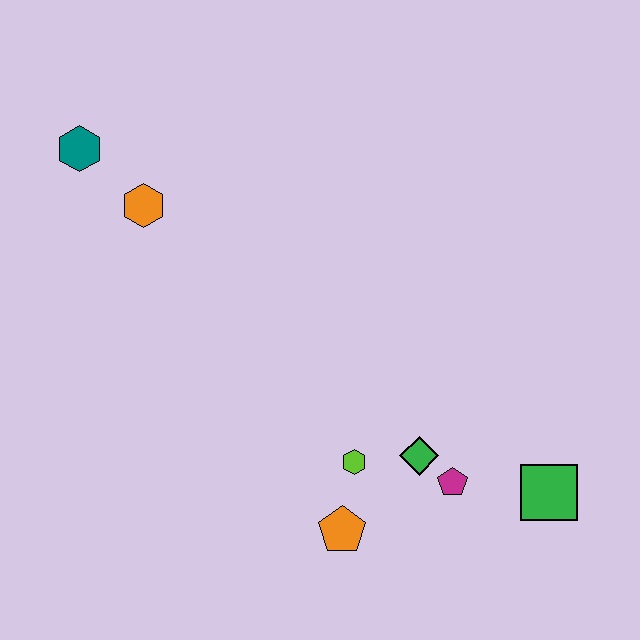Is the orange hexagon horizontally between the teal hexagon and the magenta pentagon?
Yes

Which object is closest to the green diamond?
The magenta pentagon is closest to the green diamond.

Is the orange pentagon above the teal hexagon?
No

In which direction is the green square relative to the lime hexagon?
The green square is to the right of the lime hexagon.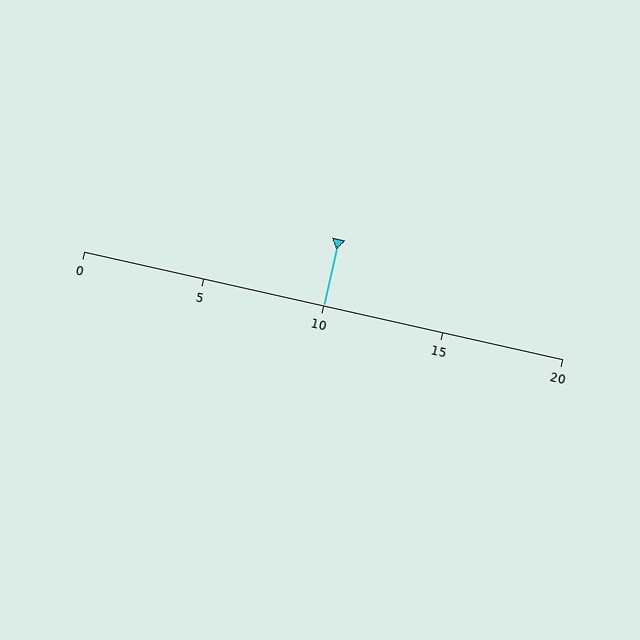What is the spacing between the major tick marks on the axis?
The major ticks are spaced 5 apart.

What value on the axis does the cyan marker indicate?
The marker indicates approximately 10.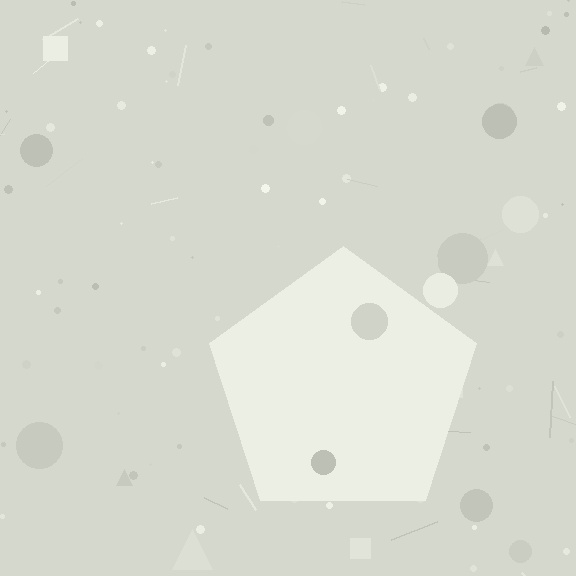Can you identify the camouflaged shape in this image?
The camouflaged shape is a pentagon.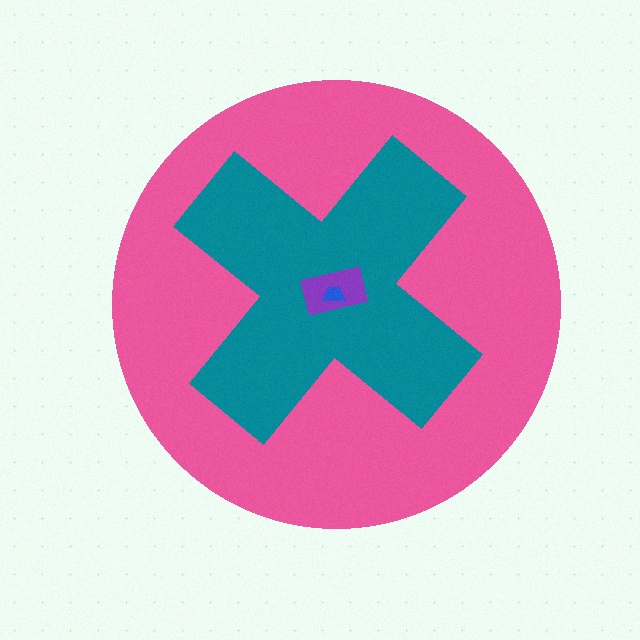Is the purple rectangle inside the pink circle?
Yes.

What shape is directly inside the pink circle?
The teal cross.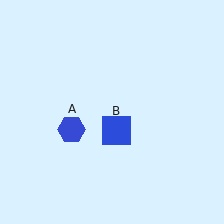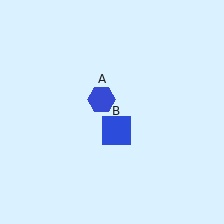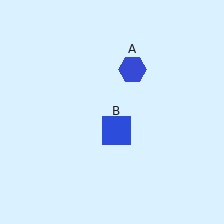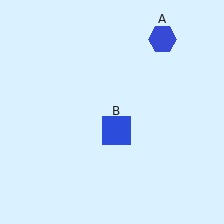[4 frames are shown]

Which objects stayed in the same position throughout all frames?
Blue square (object B) remained stationary.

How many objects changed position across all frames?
1 object changed position: blue hexagon (object A).